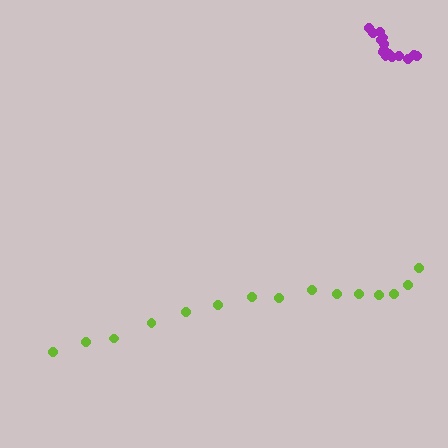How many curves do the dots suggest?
There are 2 distinct paths.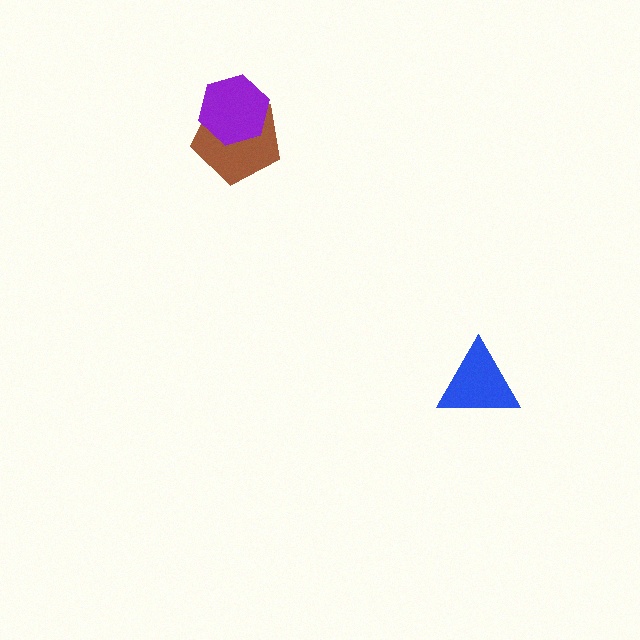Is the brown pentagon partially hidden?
Yes, it is partially covered by another shape.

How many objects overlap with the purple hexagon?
1 object overlaps with the purple hexagon.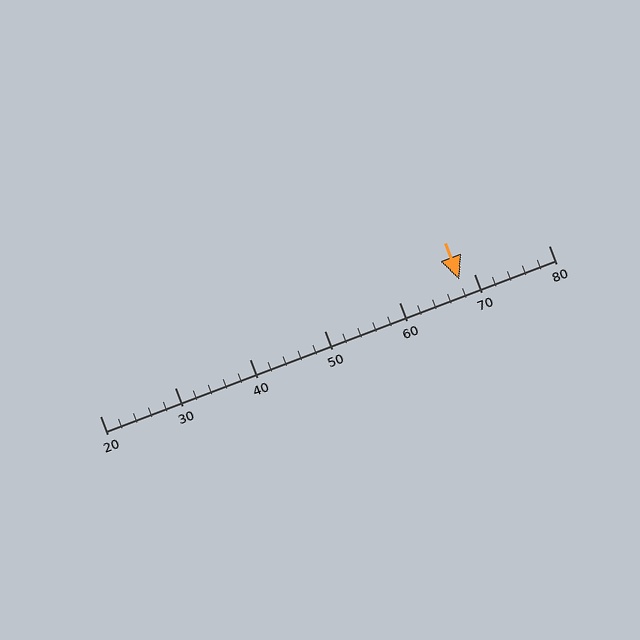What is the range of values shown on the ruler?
The ruler shows values from 20 to 80.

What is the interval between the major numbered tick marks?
The major tick marks are spaced 10 units apart.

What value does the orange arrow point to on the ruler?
The orange arrow points to approximately 68.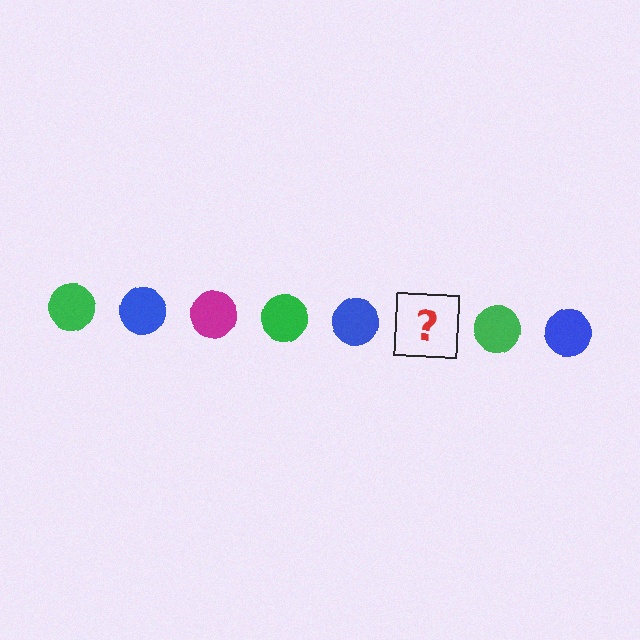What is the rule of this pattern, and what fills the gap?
The rule is that the pattern cycles through green, blue, magenta circles. The gap should be filled with a magenta circle.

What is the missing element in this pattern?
The missing element is a magenta circle.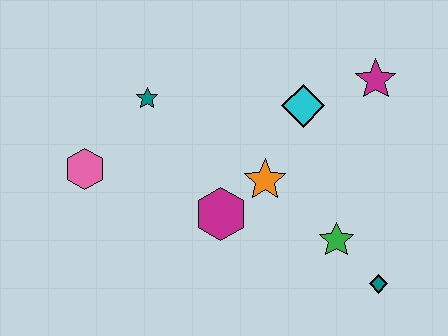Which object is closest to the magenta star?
The cyan diamond is closest to the magenta star.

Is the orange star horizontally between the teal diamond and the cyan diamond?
No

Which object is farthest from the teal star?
The teal diamond is farthest from the teal star.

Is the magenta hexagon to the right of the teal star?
Yes